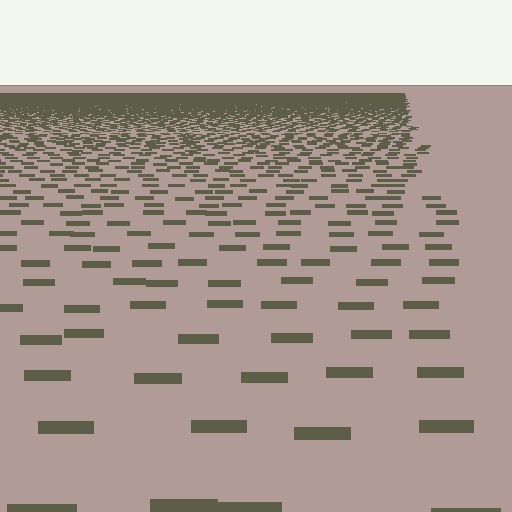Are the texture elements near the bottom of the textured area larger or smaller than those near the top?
Larger. Near the bottom, elements are closer to the viewer and appear at a bigger on-screen size.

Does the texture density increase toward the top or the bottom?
Density increases toward the top.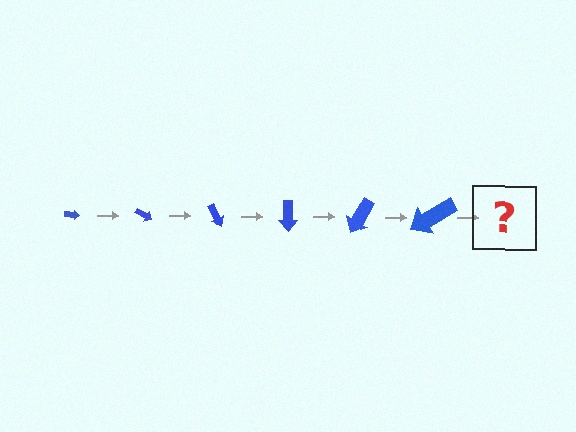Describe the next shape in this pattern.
It should be an arrow, larger than the previous one and rotated 180 degrees from the start.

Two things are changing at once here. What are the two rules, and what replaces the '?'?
The two rules are that the arrow grows larger each step and it rotates 30 degrees each step. The '?' should be an arrow, larger than the previous one and rotated 180 degrees from the start.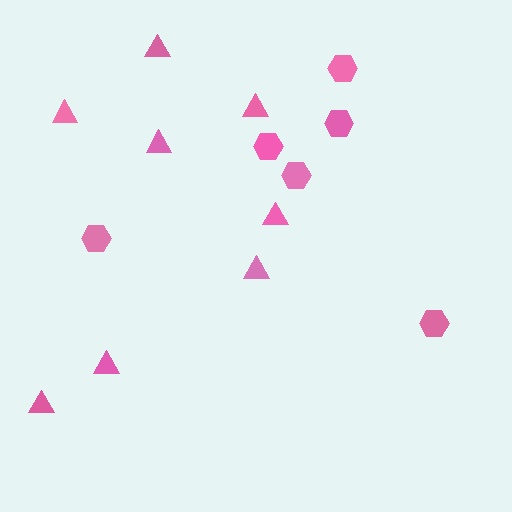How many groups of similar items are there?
There are 2 groups: one group of hexagons (6) and one group of triangles (8).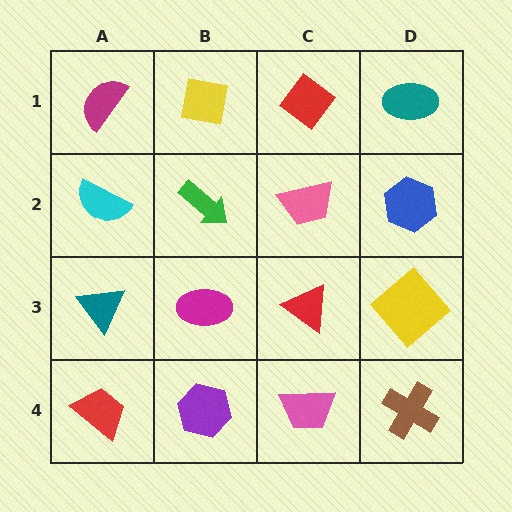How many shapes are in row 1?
4 shapes.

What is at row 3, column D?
A yellow diamond.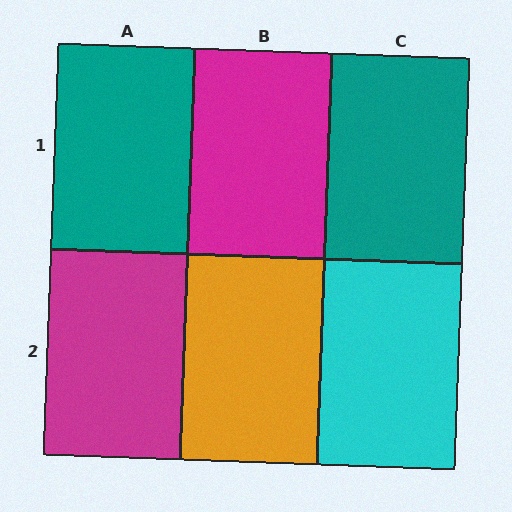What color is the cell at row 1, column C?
Teal.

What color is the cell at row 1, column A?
Teal.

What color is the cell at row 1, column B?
Magenta.